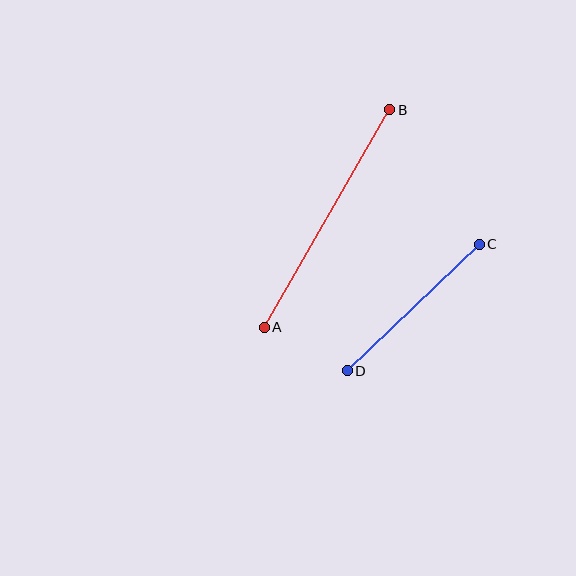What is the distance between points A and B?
The distance is approximately 251 pixels.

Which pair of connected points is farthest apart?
Points A and B are farthest apart.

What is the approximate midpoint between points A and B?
The midpoint is at approximately (327, 219) pixels.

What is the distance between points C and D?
The distance is approximately 183 pixels.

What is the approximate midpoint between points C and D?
The midpoint is at approximately (413, 308) pixels.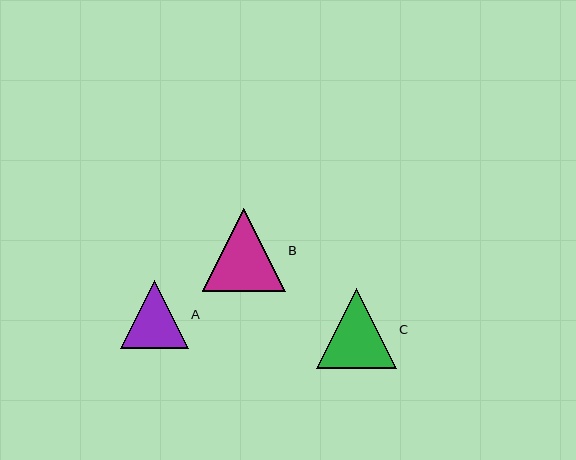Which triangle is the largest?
Triangle B is the largest with a size of approximately 83 pixels.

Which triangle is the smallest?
Triangle A is the smallest with a size of approximately 68 pixels.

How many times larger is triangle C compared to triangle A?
Triangle C is approximately 1.2 times the size of triangle A.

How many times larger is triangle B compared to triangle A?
Triangle B is approximately 1.2 times the size of triangle A.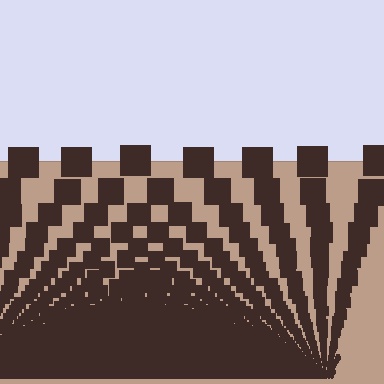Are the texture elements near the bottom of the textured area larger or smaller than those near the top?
Smaller. The gradient is inverted — elements near the bottom are smaller and denser.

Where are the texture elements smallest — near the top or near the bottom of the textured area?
Near the bottom.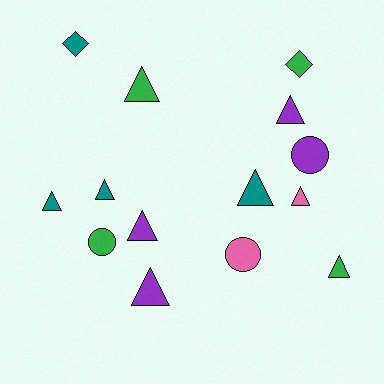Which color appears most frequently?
Green, with 4 objects.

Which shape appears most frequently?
Triangle, with 9 objects.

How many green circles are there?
There is 1 green circle.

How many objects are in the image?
There are 14 objects.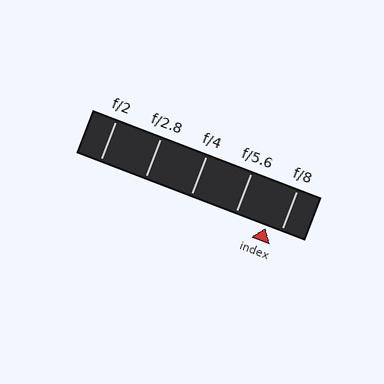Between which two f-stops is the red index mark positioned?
The index mark is between f/5.6 and f/8.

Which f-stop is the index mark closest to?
The index mark is closest to f/8.